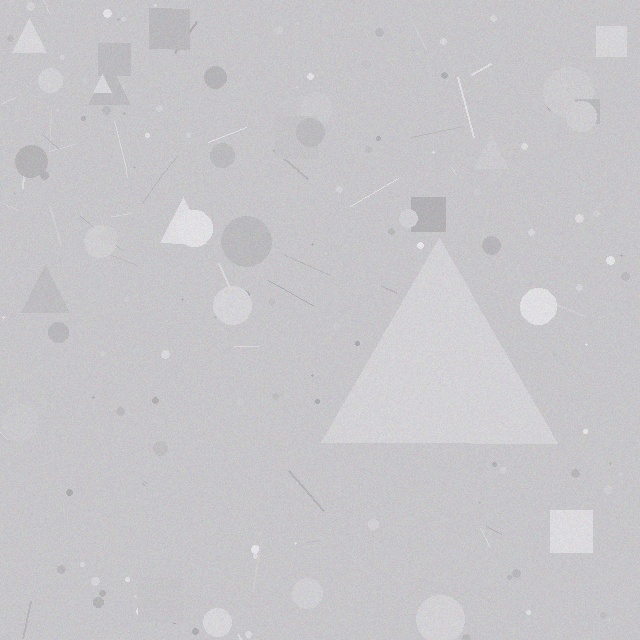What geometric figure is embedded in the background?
A triangle is embedded in the background.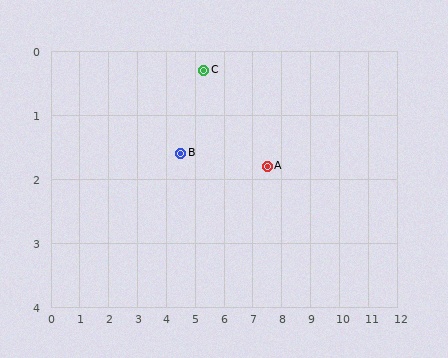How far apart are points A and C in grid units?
Points A and C are about 2.7 grid units apart.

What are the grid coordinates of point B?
Point B is at approximately (4.5, 1.6).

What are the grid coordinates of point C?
Point C is at approximately (5.3, 0.3).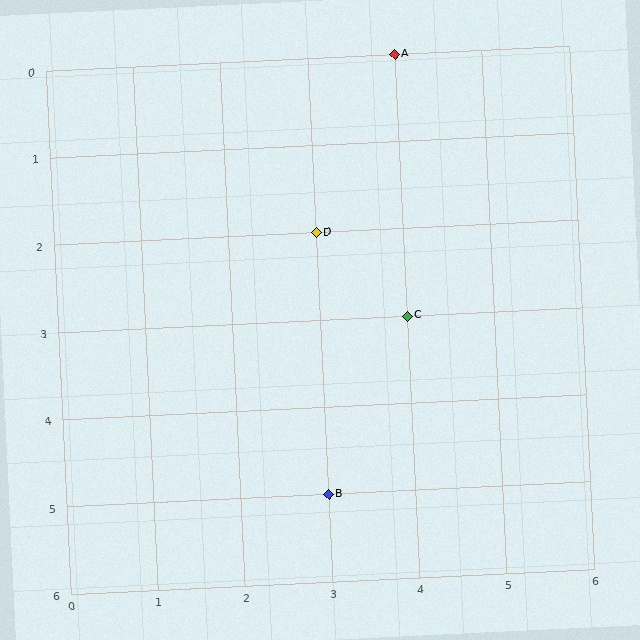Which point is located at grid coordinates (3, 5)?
Point B is at (3, 5).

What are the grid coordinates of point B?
Point B is at grid coordinates (3, 5).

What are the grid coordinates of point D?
Point D is at grid coordinates (3, 2).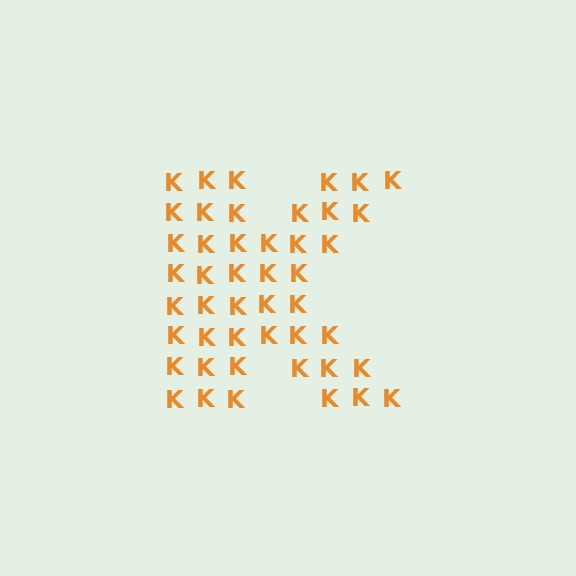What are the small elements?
The small elements are letter K's.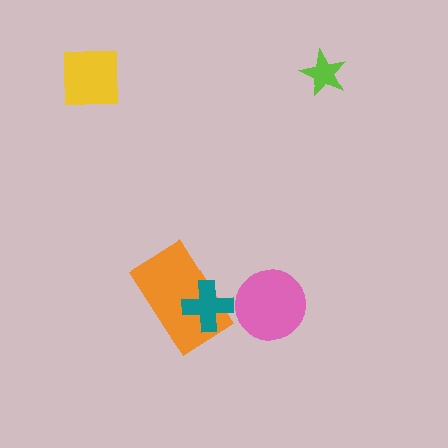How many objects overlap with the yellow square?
0 objects overlap with the yellow square.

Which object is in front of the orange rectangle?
The teal cross is in front of the orange rectangle.